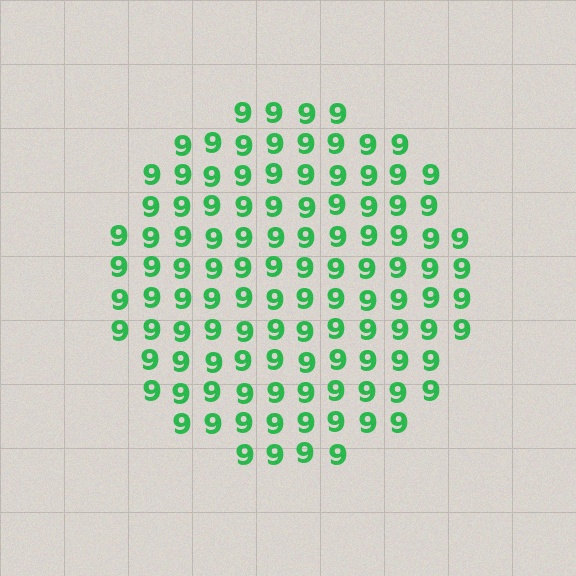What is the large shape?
The large shape is a circle.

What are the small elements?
The small elements are digit 9's.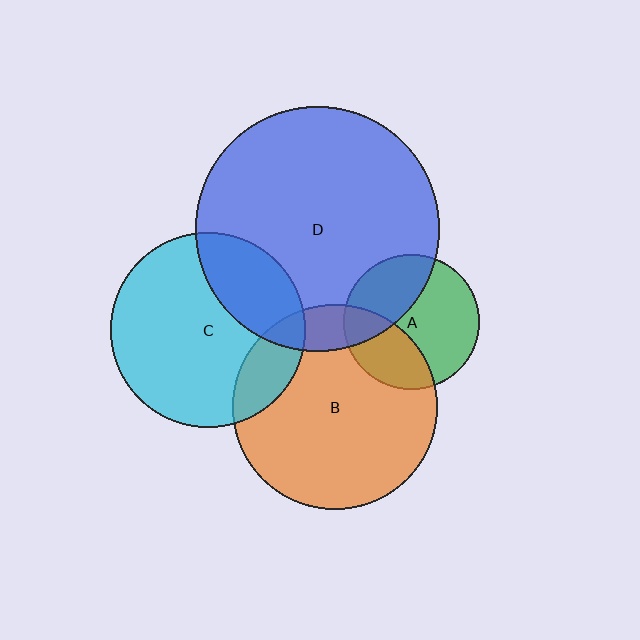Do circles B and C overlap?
Yes.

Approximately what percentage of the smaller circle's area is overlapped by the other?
Approximately 15%.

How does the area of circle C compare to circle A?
Approximately 2.1 times.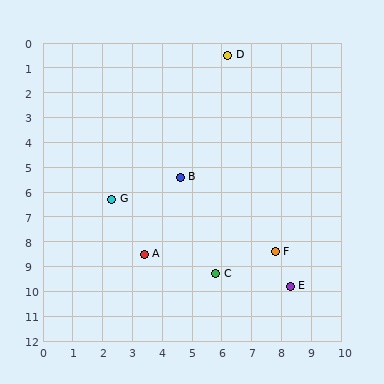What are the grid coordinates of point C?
Point C is at approximately (5.8, 9.3).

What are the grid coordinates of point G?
Point G is at approximately (2.3, 6.3).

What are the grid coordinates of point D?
Point D is at approximately (6.2, 0.5).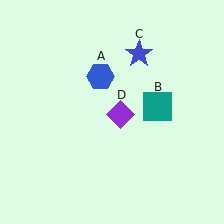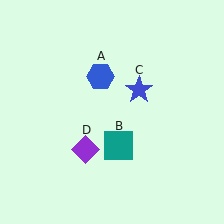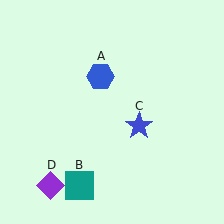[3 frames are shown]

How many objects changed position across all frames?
3 objects changed position: teal square (object B), blue star (object C), purple diamond (object D).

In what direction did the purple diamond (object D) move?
The purple diamond (object D) moved down and to the left.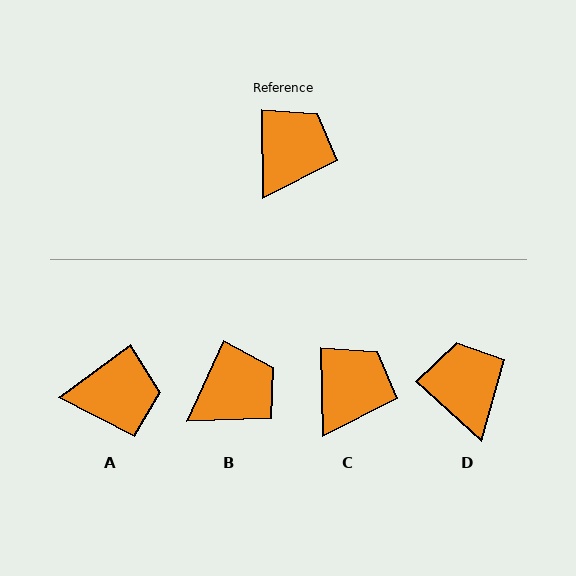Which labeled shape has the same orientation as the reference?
C.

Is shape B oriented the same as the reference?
No, it is off by about 25 degrees.